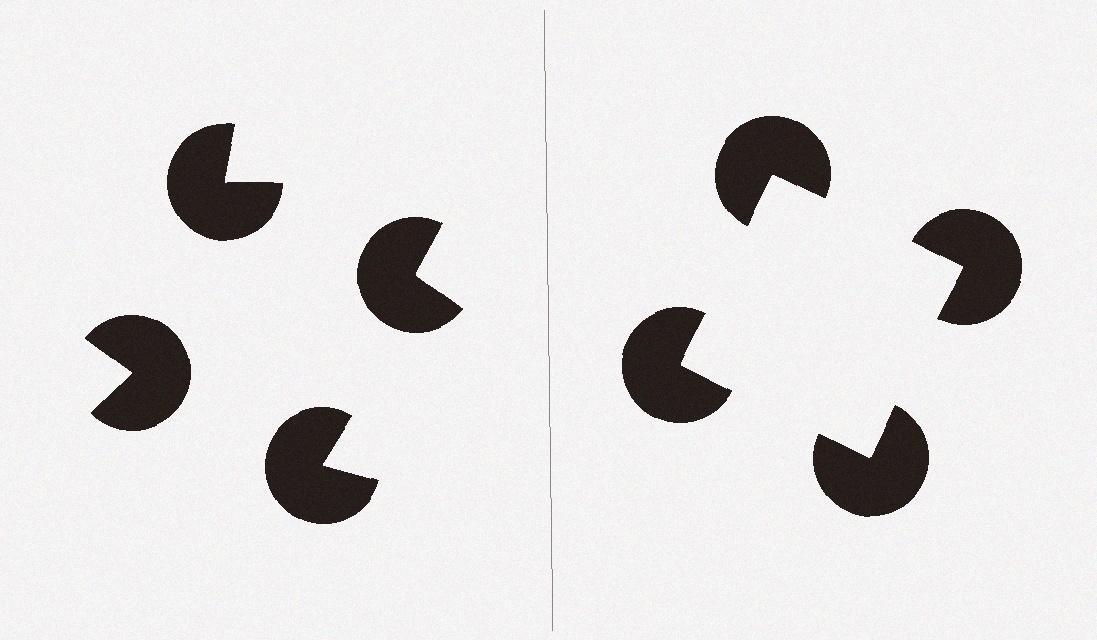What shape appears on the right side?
An illusory square.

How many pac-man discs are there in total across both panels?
8 — 4 on each side.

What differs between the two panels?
The pac-man discs are positioned identically on both sides; only the wedge orientations differ. On the right they align to a square; on the left they are misaligned.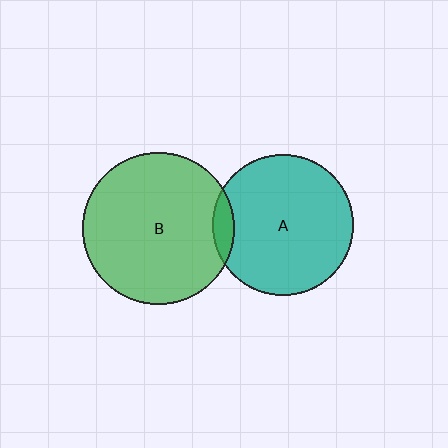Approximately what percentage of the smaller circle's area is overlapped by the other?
Approximately 5%.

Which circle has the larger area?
Circle B (green).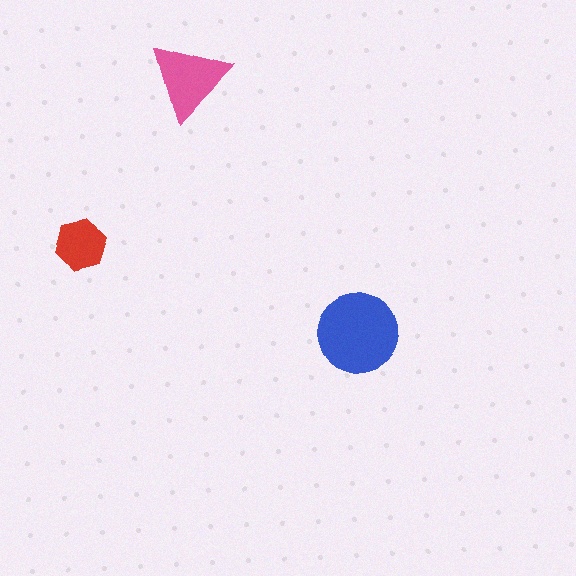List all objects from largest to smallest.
The blue circle, the pink triangle, the red hexagon.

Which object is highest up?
The pink triangle is topmost.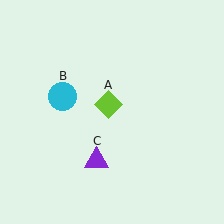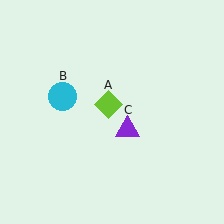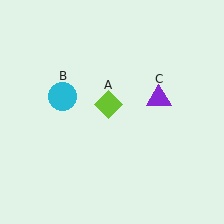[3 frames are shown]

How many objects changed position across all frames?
1 object changed position: purple triangle (object C).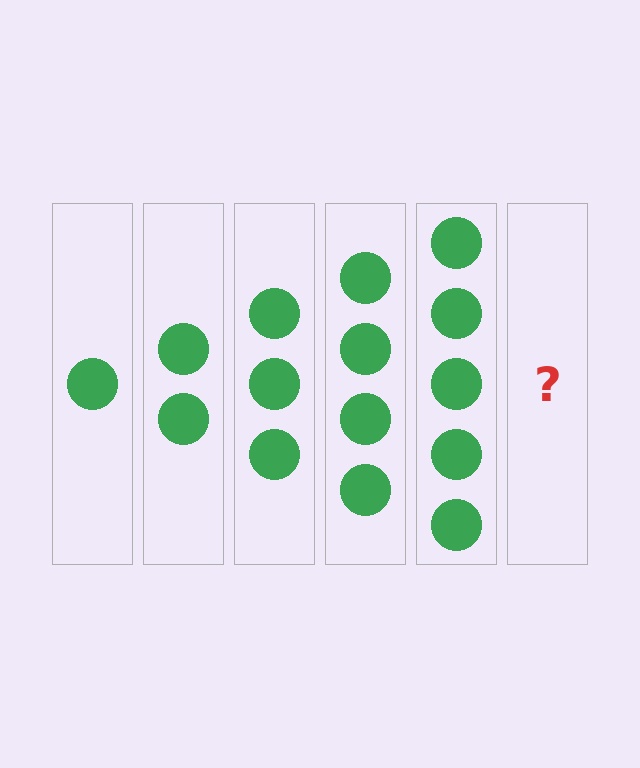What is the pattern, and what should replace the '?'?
The pattern is that each step adds one more circle. The '?' should be 6 circles.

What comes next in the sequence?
The next element should be 6 circles.